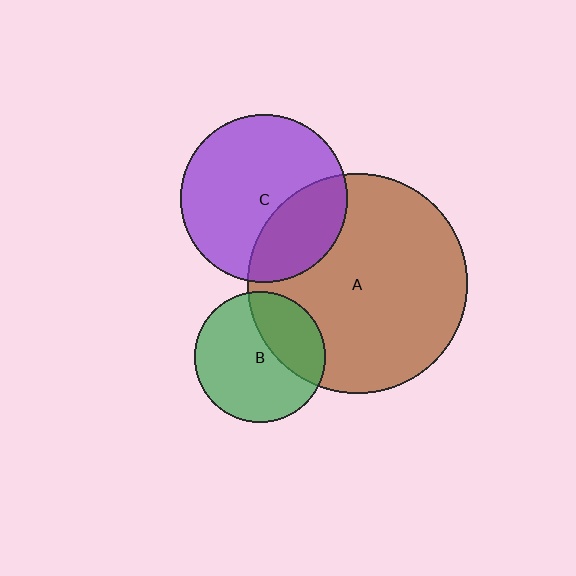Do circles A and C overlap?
Yes.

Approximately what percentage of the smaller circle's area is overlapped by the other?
Approximately 30%.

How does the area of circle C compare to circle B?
Approximately 1.6 times.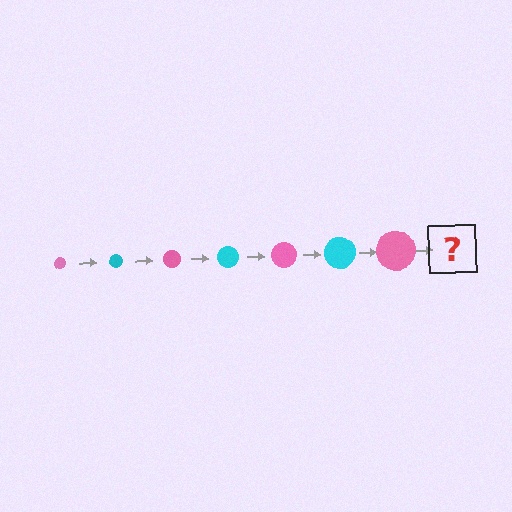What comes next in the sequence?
The next element should be a cyan circle, larger than the previous one.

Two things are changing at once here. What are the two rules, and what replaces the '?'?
The two rules are that the circle grows larger each step and the color cycles through pink and cyan. The '?' should be a cyan circle, larger than the previous one.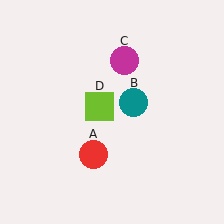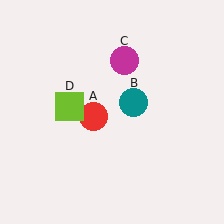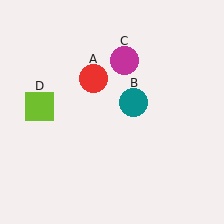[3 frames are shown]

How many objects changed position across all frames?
2 objects changed position: red circle (object A), lime square (object D).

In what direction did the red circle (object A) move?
The red circle (object A) moved up.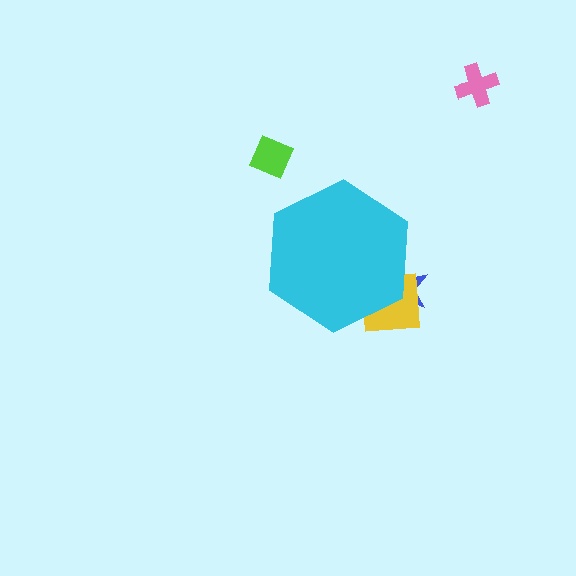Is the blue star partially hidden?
Yes, the blue star is partially hidden behind the cyan hexagon.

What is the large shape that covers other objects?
A cyan hexagon.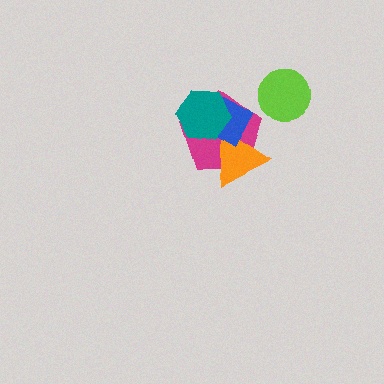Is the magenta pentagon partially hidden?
Yes, it is partially covered by another shape.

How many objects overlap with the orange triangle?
2 objects overlap with the orange triangle.